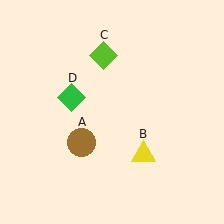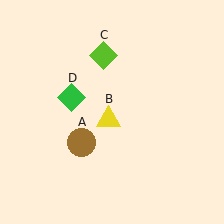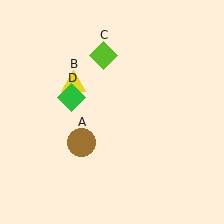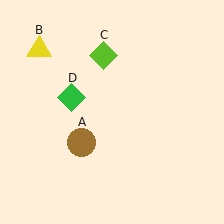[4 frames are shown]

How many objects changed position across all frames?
1 object changed position: yellow triangle (object B).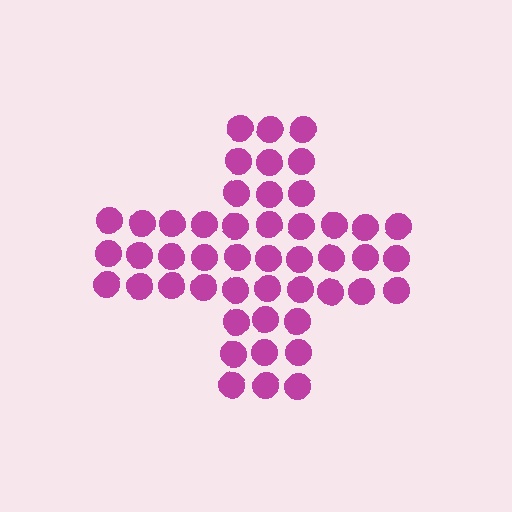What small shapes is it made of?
It is made of small circles.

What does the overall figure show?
The overall figure shows a cross.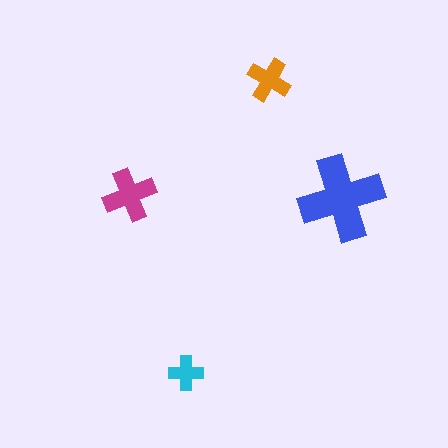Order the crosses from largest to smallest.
the blue one, the magenta one, the orange one, the cyan one.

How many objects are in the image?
There are 4 objects in the image.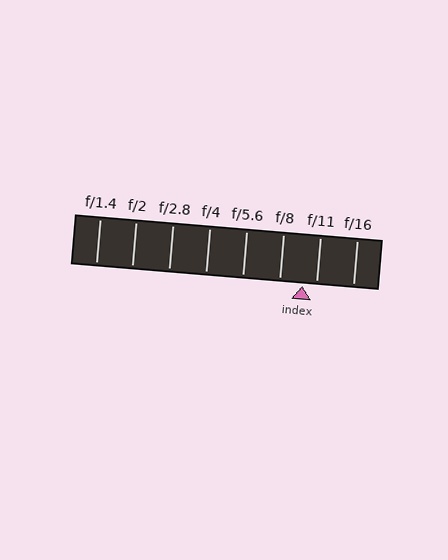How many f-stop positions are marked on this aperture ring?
There are 8 f-stop positions marked.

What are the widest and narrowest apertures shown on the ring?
The widest aperture shown is f/1.4 and the narrowest is f/16.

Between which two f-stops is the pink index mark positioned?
The index mark is between f/8 and f/11.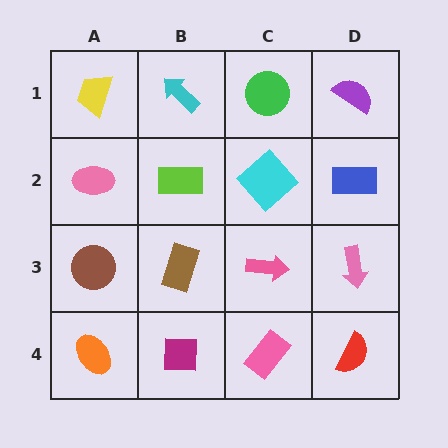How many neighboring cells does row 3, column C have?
4.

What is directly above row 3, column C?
A cyan diamond.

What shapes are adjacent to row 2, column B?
A cyan arrow (row 1, column B), a brown rectangle (row 3, column B), a pink ellipse (row 2, column A), a cyan diamond (row 2, column C).